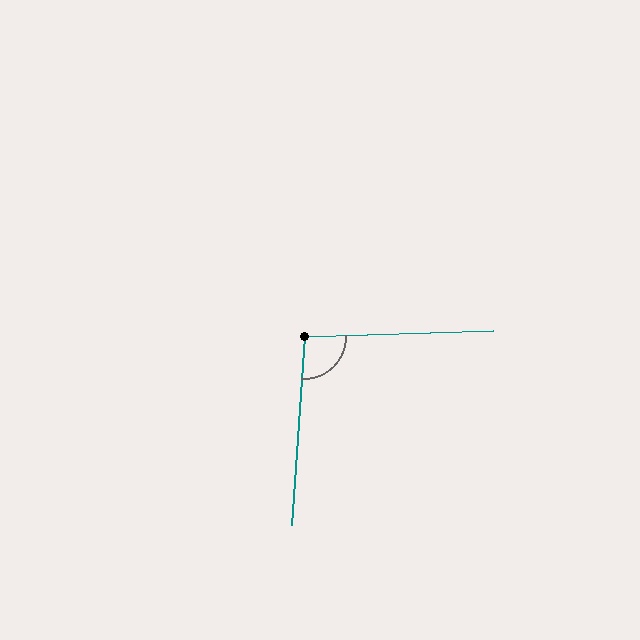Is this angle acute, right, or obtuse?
It is obtuse.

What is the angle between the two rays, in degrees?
Approximately 95 degrees.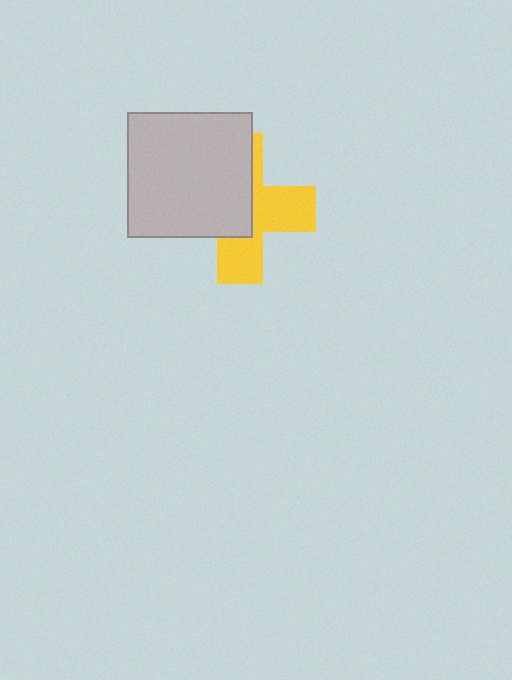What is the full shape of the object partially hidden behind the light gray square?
The partially hidden object is a yellow cross.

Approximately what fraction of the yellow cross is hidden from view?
Roughly 53% of the yellow cross is hidden behind the light gray square.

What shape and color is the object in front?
The object in front is a light gray square.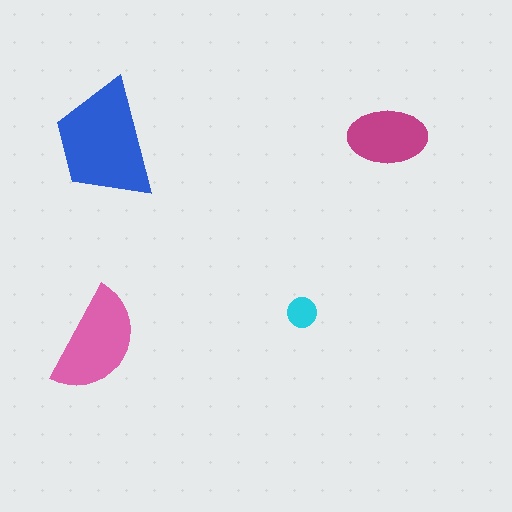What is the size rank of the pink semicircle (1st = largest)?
2nd.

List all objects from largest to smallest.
The blue trapezoid, the pink semicircle, the magenta ellipse, the cyan circle.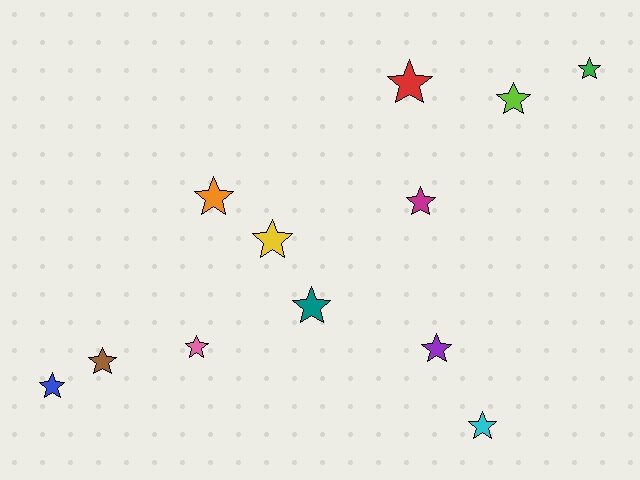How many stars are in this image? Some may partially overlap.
There are 12 stars.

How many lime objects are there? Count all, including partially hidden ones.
There is 1 lime object.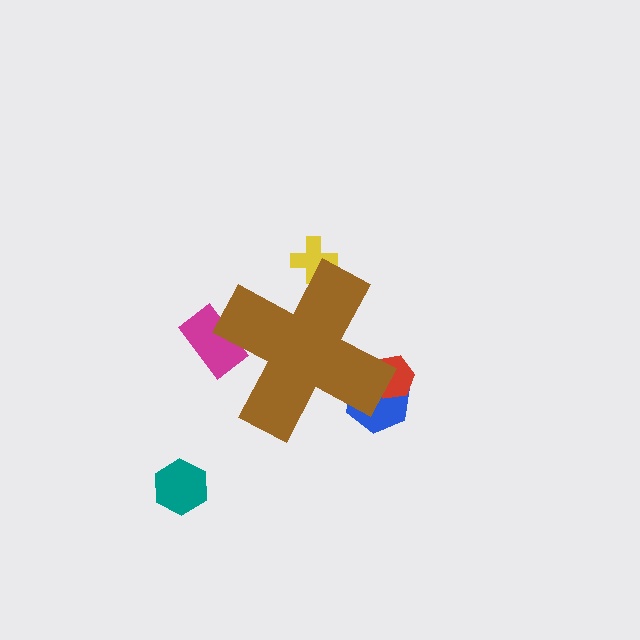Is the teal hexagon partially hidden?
No, the teal hexagon is fully visible.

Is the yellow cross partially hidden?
Yes, the yellow cross is partially hidden behind the brown cross.